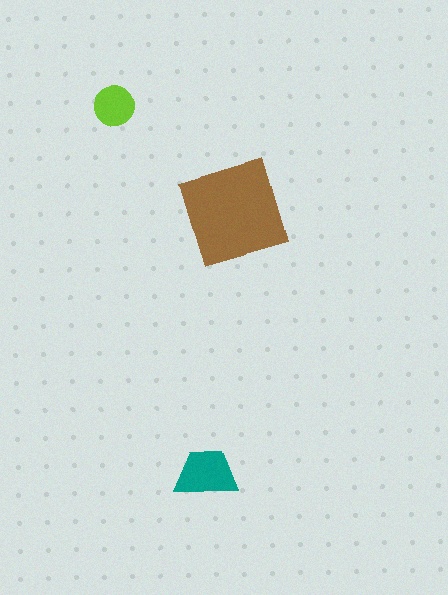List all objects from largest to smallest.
The brown square, the teal trapezoid, the lime circle.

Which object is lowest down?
The teal trapezoid is bottommost.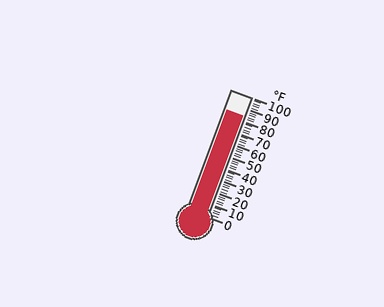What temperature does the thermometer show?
The thermometer shows approximately 84°F.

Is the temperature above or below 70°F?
The temperature is above 70°F.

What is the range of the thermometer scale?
The thermometer scale ranges from 0°F to 100°F.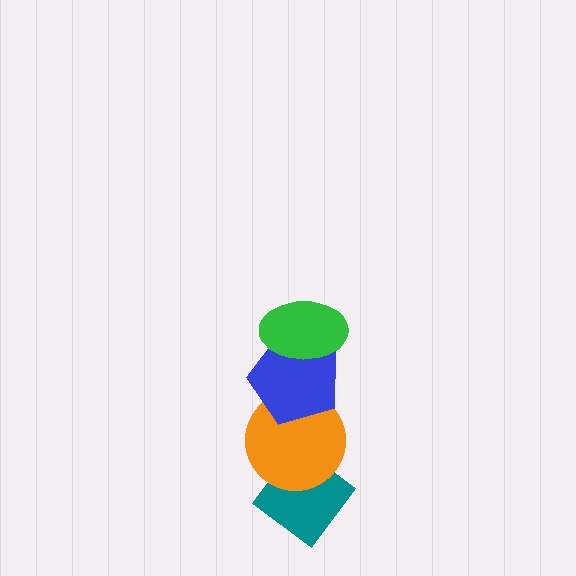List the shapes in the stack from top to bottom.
From top to bottom: the green ellipse, the blue pentagon, the orange circle, the teal diamond.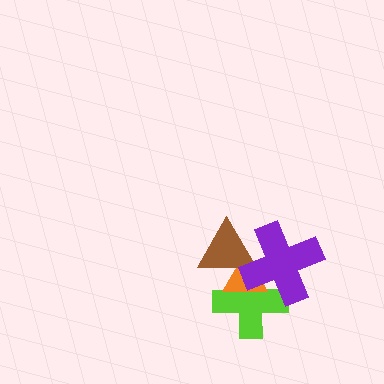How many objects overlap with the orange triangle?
3 objects overlap with the orange triangle.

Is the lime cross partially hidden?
Yes, it is partially covered by another shape.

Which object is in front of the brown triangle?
The purple cross is in front of the brown triangle.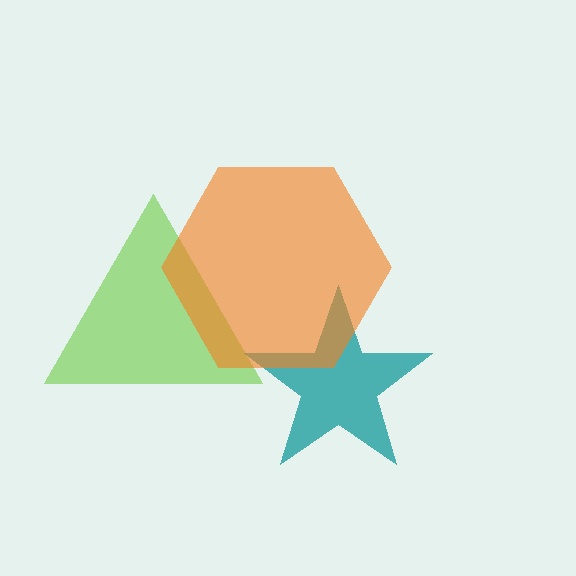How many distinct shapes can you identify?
There are 3 distinct shapes: a lime triangle, a teal star, an orange hexagon.